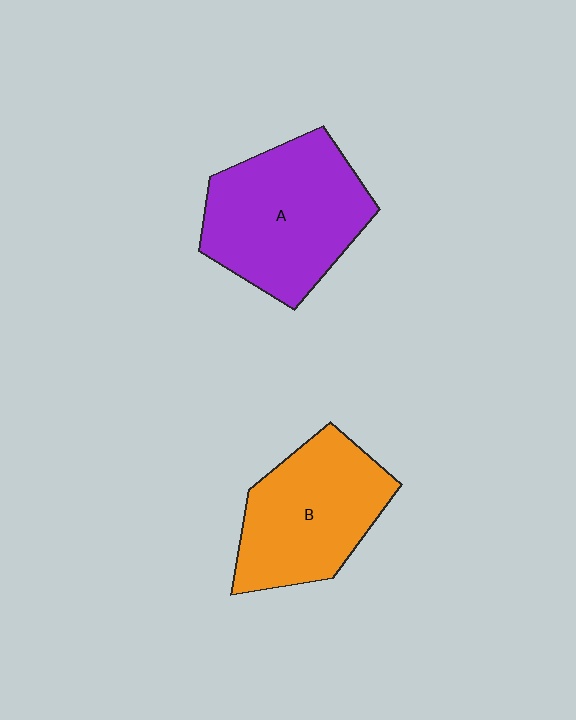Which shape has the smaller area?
Shape B (orange).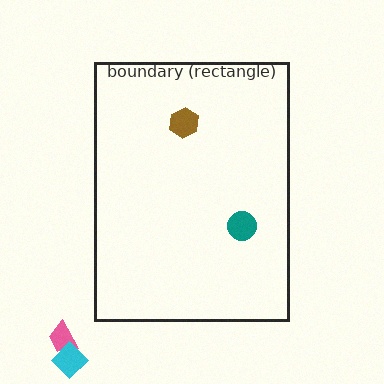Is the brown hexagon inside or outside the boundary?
Inside.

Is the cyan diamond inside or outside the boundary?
Outside.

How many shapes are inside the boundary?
2 inside, 2 outside.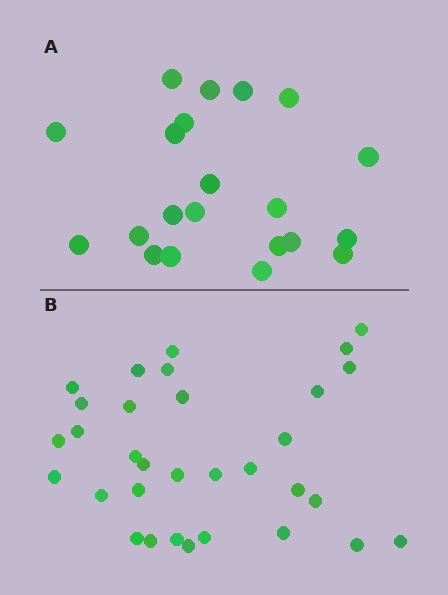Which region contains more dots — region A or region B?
Region B (the bottom region) has more dots.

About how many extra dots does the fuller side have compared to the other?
Region B has roughly 12 or so more dots than region A.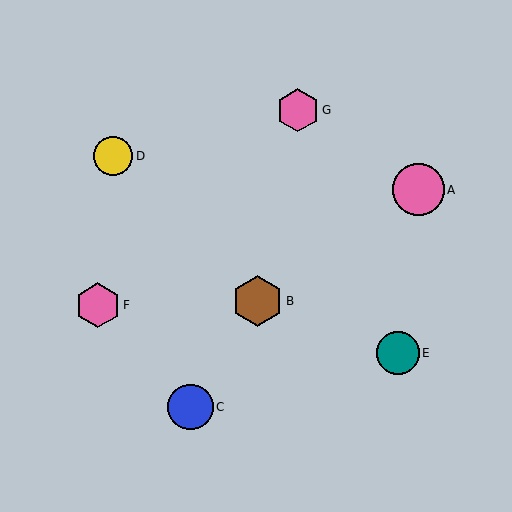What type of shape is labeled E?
Shape E is a teal circle.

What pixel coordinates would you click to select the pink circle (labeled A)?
Click at (418, 190) to select the pink circle A.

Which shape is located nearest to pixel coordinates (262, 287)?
The brown hexagon (labeled B) at (258, 301) is nearest to that location.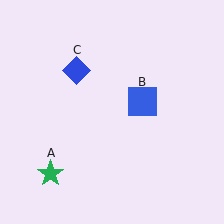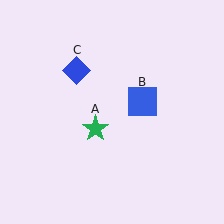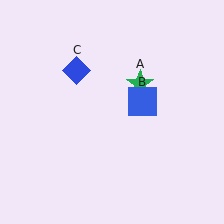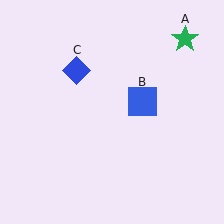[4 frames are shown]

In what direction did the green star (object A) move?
The green star (object A) moved up and to the right.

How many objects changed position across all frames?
1 object changed position: green star (object A).